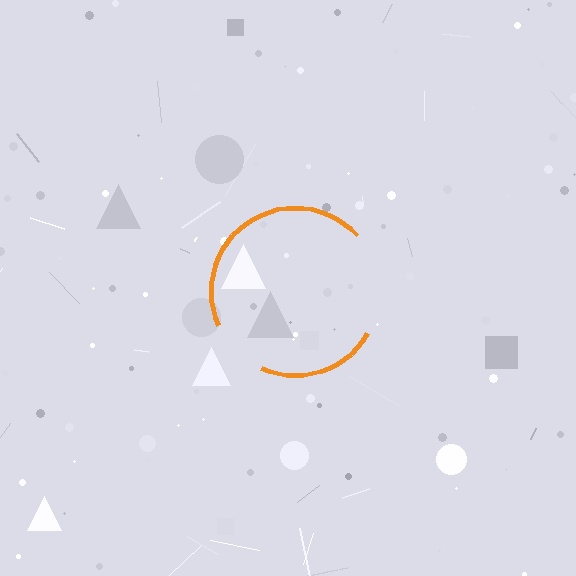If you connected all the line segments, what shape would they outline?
They would outline a circle.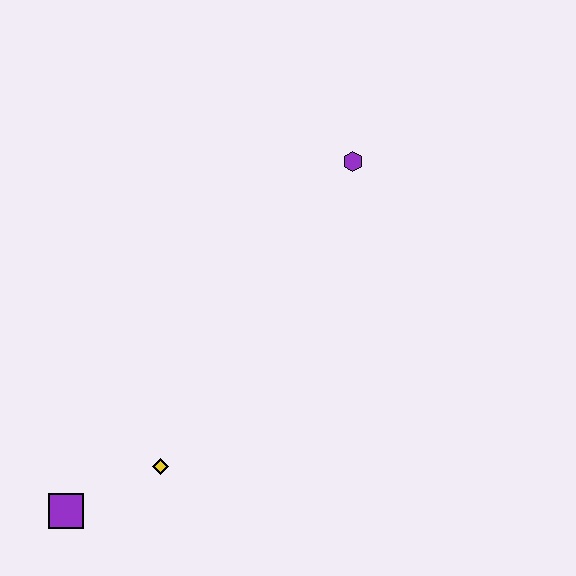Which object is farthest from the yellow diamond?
The purple hexagon is farthest from the yellow diamond.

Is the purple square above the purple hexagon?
No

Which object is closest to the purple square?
The yellow diamond is closest to the purple square.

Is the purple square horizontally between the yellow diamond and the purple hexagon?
No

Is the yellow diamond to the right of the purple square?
Yes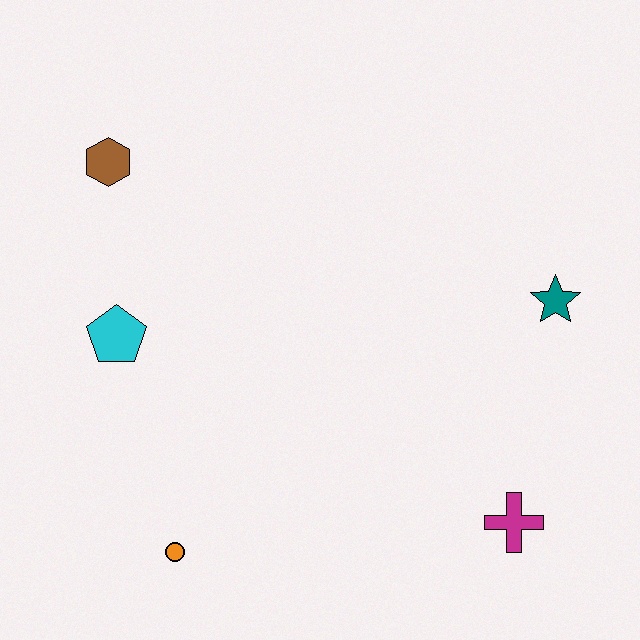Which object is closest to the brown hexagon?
The cyan pentagon is closest to the brown hexagon.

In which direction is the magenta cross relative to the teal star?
The magenta cross is below the teal star.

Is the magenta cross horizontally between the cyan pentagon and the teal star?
Yes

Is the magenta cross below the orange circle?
No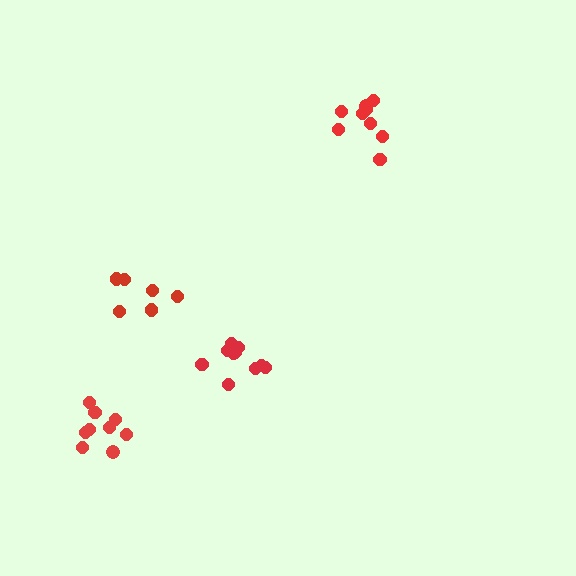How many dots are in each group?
Group 1: 6 dots, Group 2: 9 dots, Group 3: 9 dots, Group 4: 10 dots (34 total).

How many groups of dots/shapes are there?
There are 4 groups.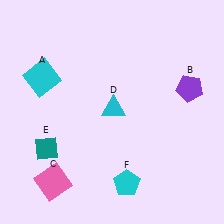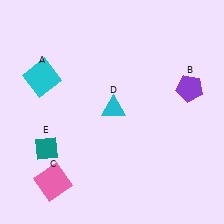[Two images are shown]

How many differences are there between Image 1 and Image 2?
There is 1 difference between the two images.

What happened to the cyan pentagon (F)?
The cyan pentagon (F) was removed in Image 2. It was in the bottom-right area of Image 1.